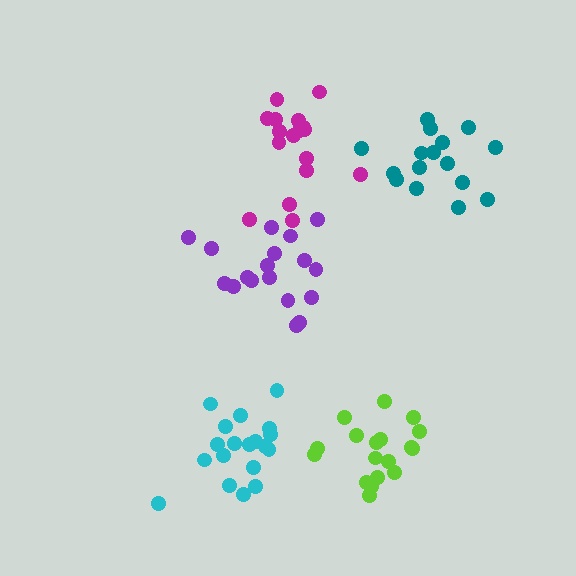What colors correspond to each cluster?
The clusters are colored: purple, cyan, lime, teal, magenta.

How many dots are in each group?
Group 1: 18 dots, Group 2: 19 dots, Group 3: 18 dots, Group 4: 16 dots, Group 5: 17 dots (88 total).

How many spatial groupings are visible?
There are 5 spatial groupings.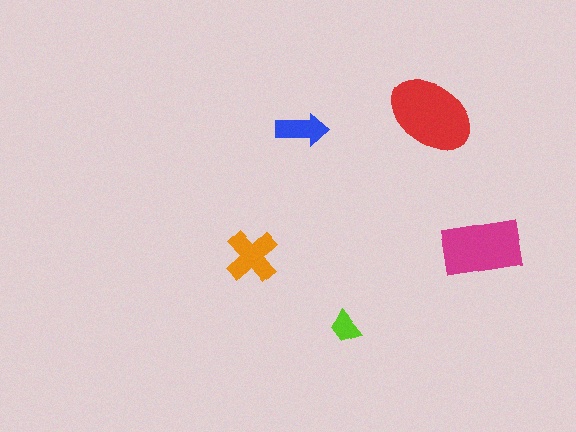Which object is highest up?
The red ellipse is topmost.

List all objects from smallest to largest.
The lime trapezoid, the blue arrow, the orange cross, the magenta rectangle, the red ellipse.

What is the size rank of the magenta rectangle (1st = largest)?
2nd.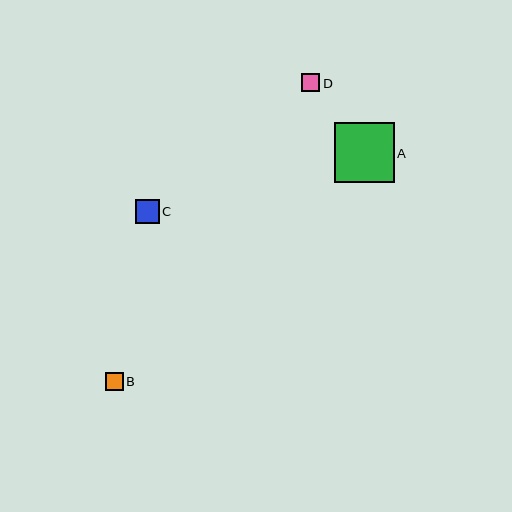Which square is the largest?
Square A is the largest with a size of approximately 60 pixels.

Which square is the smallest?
Square B is the smallest with a size of approximately 18 pixels.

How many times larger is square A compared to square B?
Square A is approximately 3.4 times the size of square B.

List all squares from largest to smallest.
From largest to smallest: A, C, D, B.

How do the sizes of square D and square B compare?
Square D and square B are approximately the same size.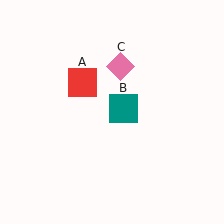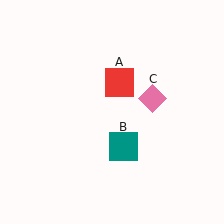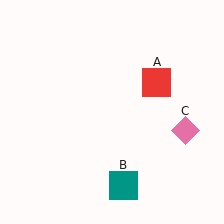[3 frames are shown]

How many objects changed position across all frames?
3 objects changed position: red square (object A), teal square (object B), pink diamond (object C).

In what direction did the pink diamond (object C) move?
The pink diamond (object C) moved down and to the right.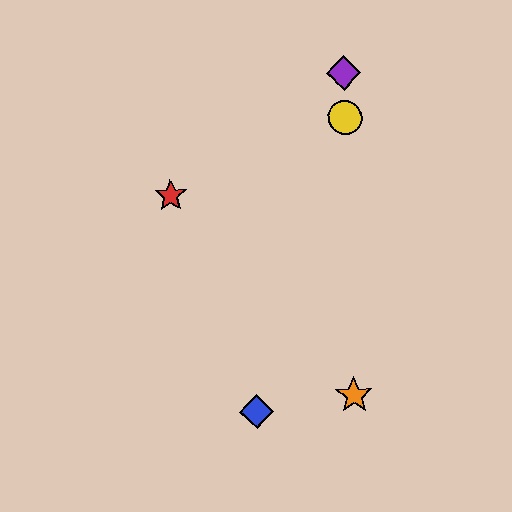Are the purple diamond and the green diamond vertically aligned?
Yes, both are at x≈343.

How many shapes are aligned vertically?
4 shapes (the green diamond, the yellow circle, the purple diamond, the orange star) are aligned vertically.